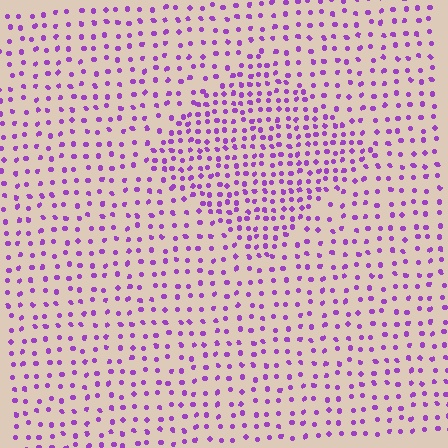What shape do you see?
I see a diamond.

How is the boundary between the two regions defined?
The boundary is defined by a change in element density (approximately 1.8x ratio). All elements are the same color, size, and shape.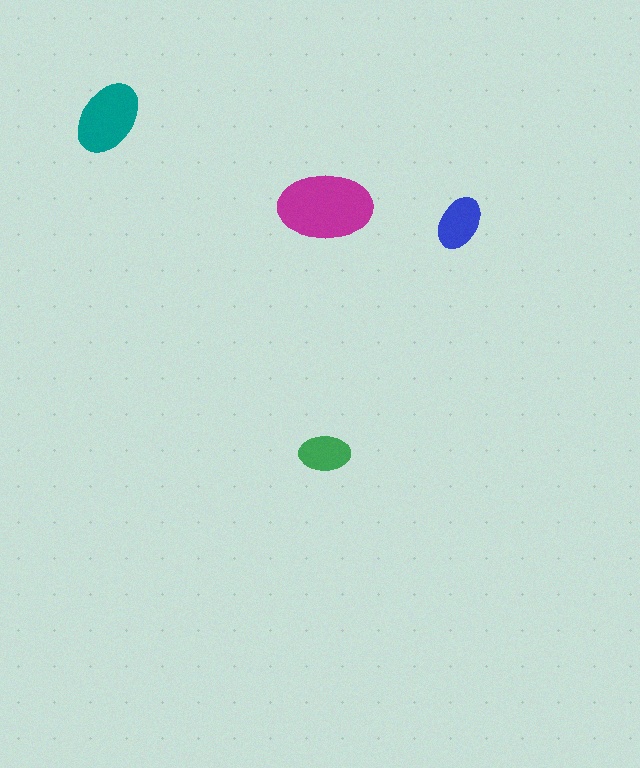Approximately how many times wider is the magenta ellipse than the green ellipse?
About 2 times wider.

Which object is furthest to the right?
The blue ellipse is rightmost.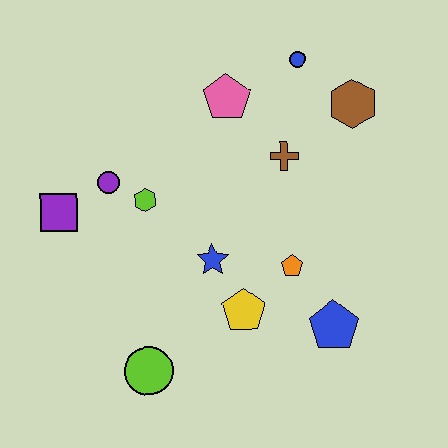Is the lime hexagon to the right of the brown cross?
No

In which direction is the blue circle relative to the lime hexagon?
The blue circle is to the right of the lime hexagon.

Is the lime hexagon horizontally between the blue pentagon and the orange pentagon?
No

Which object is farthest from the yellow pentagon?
The blue circle is farthest from the yellow pentagon.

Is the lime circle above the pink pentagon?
No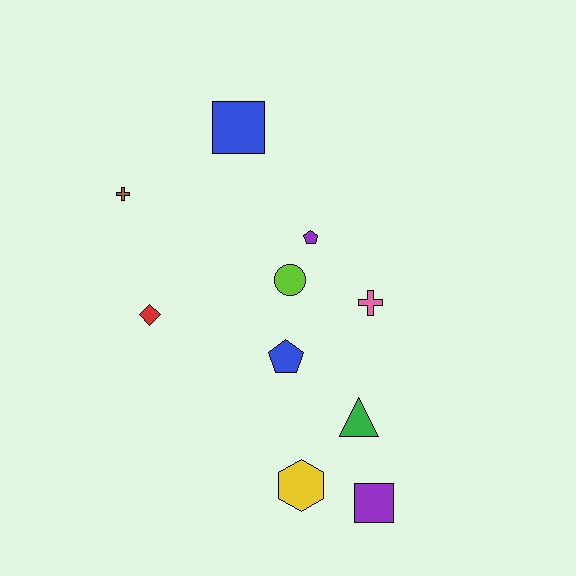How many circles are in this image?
There is 1 circle.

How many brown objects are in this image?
There is 1 brown object.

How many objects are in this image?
There are 10 objects.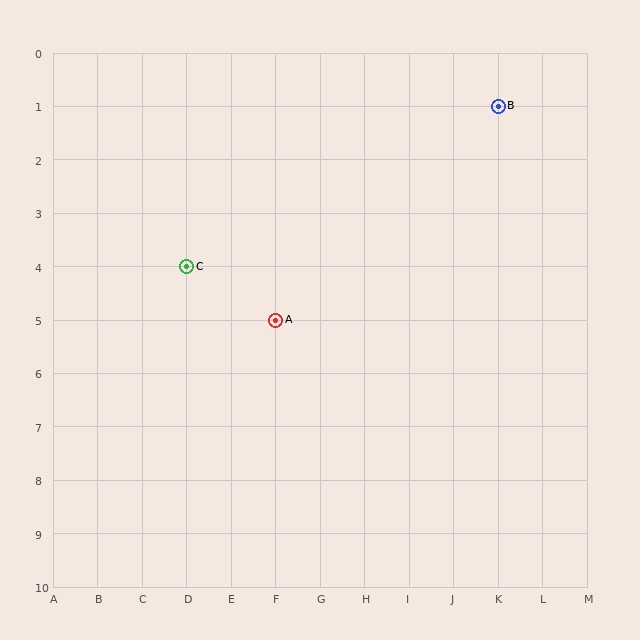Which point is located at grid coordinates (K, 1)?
Point B is at (K, 1).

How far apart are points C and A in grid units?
Points C and A are 2 columns and 1 row apart (about 2.2 grid units diagonally).